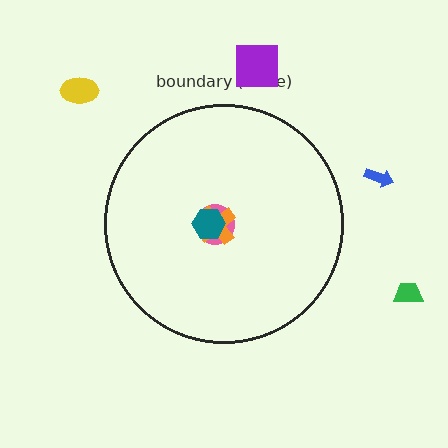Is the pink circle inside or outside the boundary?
Inside.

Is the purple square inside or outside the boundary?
Outside.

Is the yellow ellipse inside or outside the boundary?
Outside.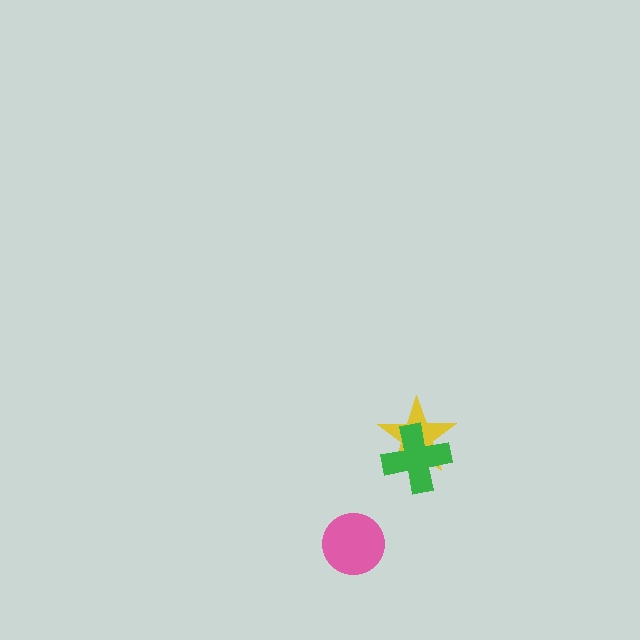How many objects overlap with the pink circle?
0 objects overlap with the pink circle.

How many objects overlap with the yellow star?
1 object overlaps with the yellow star.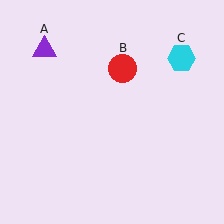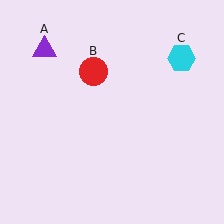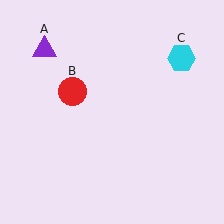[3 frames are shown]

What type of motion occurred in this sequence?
The red circle (object B) rotated counterclockwise around the center of the scene.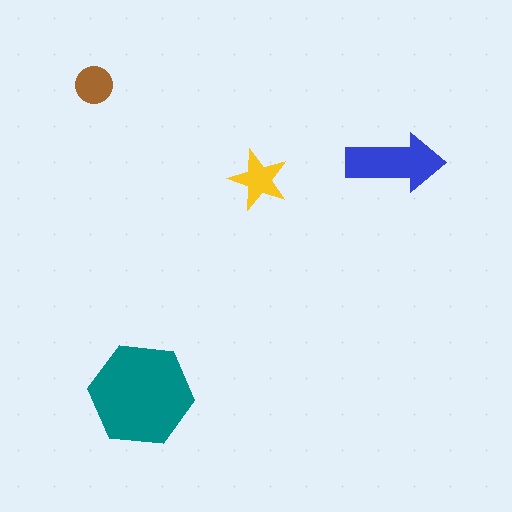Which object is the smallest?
The brown circle.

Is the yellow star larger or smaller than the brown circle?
Larger.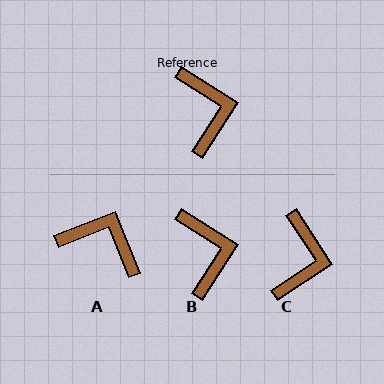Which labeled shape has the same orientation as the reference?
B.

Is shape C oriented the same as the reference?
No, it is off by about 24 degrees.